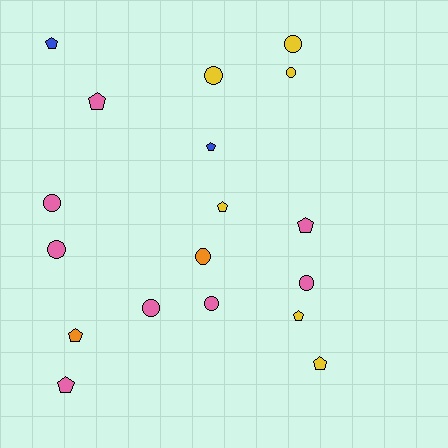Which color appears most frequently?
Pink, with 8 objects.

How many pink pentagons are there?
There are 3 pink pentagons.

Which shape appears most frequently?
Pentagon, with 9 objects.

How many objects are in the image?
There are 18 objects.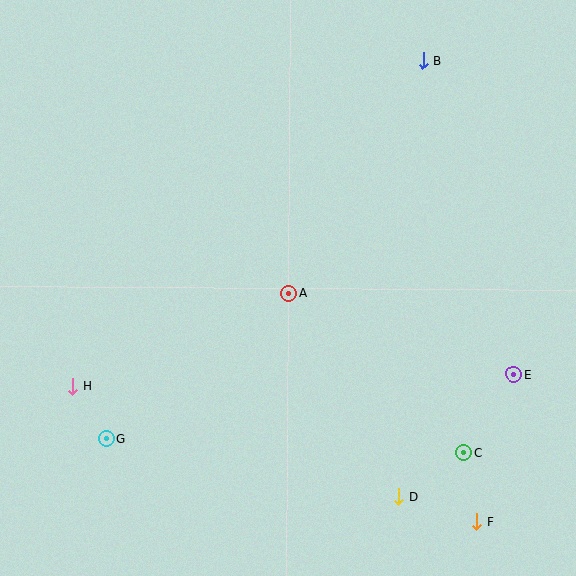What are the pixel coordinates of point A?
Point A is at (288, 293).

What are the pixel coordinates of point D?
Point D is at (398, 496).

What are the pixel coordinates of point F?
Point F is at (477, 522).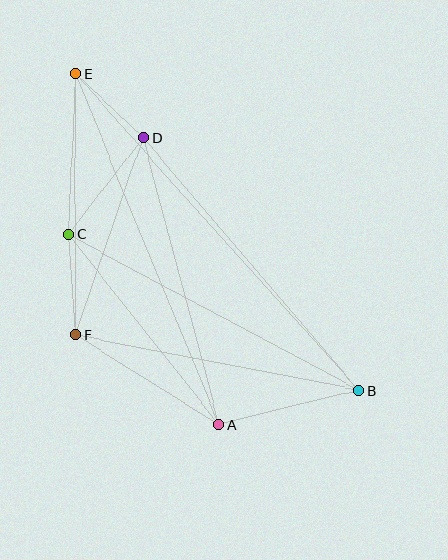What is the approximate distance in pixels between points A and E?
The distance between A and E is approximately 379 pixels.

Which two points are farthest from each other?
Points B and E are farthest from each other.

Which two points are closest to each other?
Points D and E are closest to each other.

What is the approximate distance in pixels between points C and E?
The distance between C and E is approximately 160 pixels.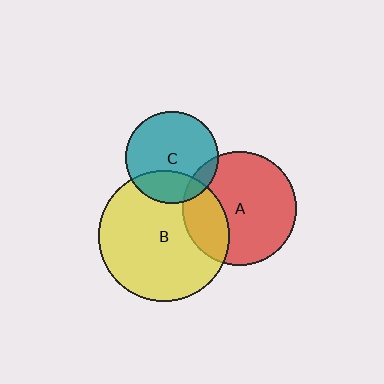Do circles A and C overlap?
Yes.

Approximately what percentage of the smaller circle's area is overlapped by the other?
Approximately 10%.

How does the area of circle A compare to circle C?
Approximately 1.5 times.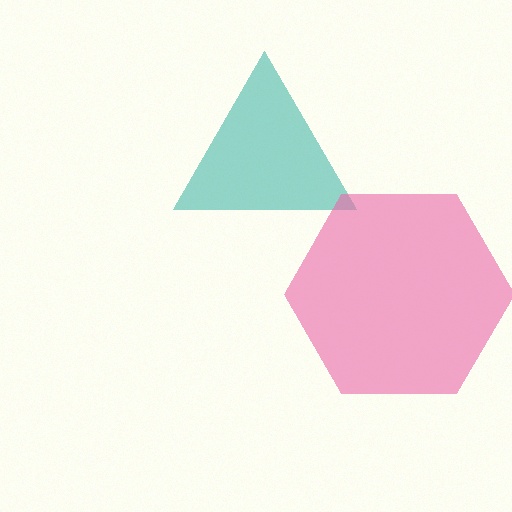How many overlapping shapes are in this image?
There are 2 overlapping shapes in the image.